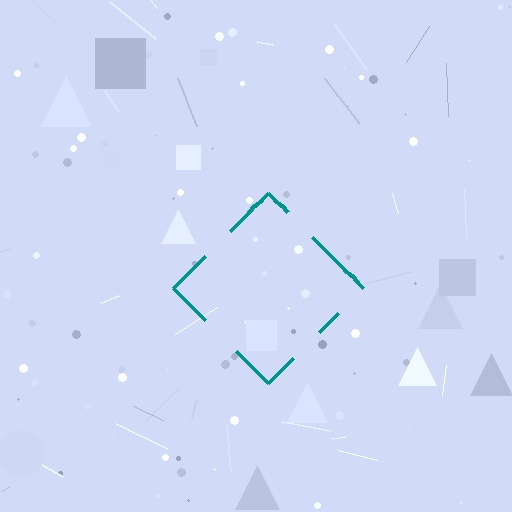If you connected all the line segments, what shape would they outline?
They would outline a diamond.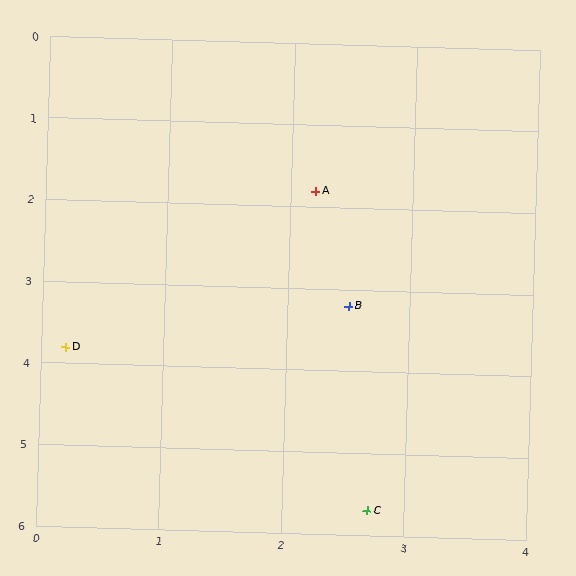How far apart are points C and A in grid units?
Points C and A are about 3.9 grid units apart.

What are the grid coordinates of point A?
Point A is at approximately (2.2, 1.8).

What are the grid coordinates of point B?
Point B is at approximately (2.5, 3.2).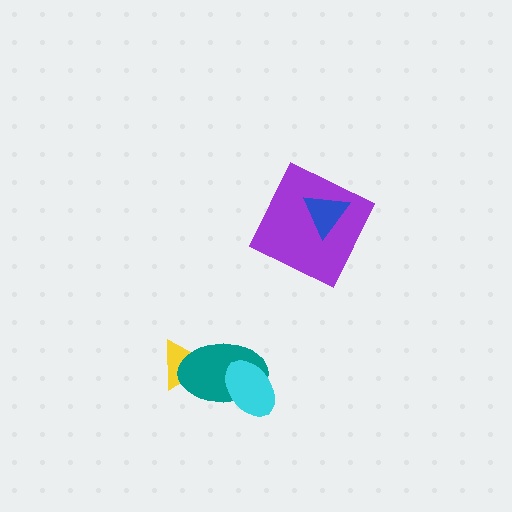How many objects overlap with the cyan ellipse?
1 object overlaps with the cyan ellipse.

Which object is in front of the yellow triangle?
The teal ellipse is in front of the yellow triangle.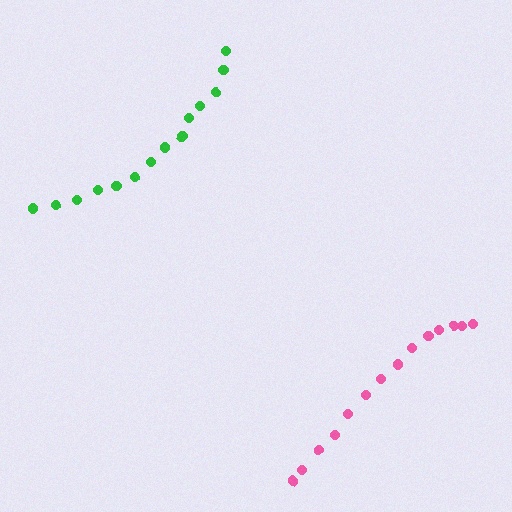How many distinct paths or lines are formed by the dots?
There are 2 distinct paths.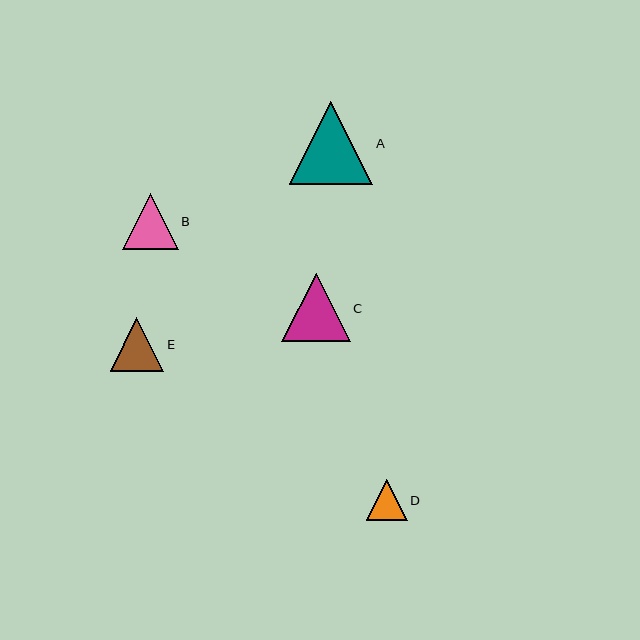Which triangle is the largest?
Triangle A is the largest with a size of approximately 83 pixels.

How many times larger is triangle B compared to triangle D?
Triangle B is approximately 1.4 times the size of triangle D.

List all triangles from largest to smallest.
From largest to smallest: A, C, B, E, D.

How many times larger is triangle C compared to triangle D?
Triangle C is approximately 1.7 times the size of triangle D.